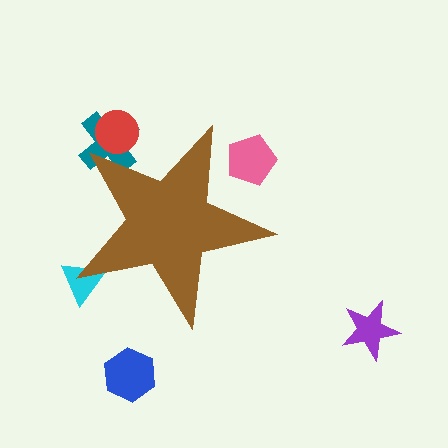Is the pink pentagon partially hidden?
Yes, the pink pentagon is partially hidden behind the brown star.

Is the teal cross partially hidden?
Yes, the teal cross is partially hidden behind the brown star.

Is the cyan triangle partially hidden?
Yes, the cyan triangle is partially hidden behind the brown star.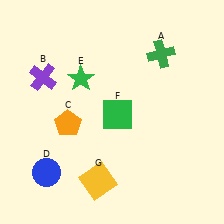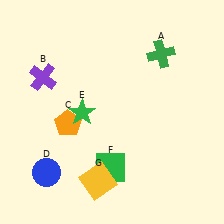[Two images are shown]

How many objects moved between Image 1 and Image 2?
2 objects moved between the two images.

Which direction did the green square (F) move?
The green square (F) moved down.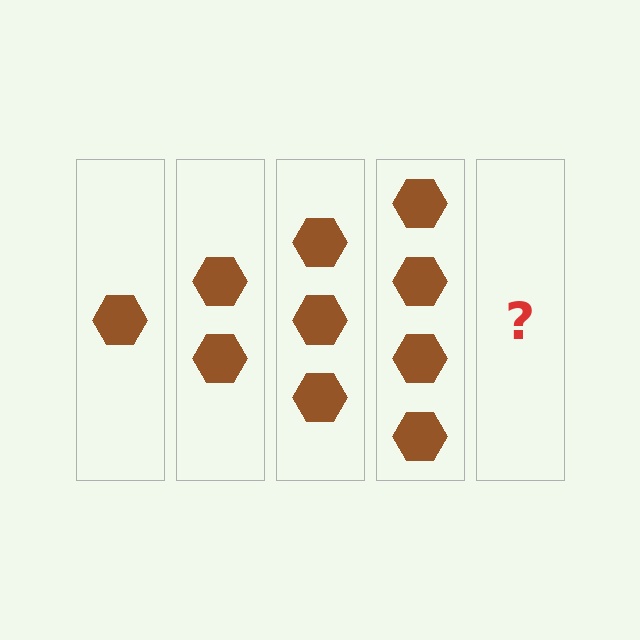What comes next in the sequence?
The next element should be 5 hexagons.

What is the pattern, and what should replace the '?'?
The pattern is that each step adds one more hexagon. The '?' should be 5 hexagons.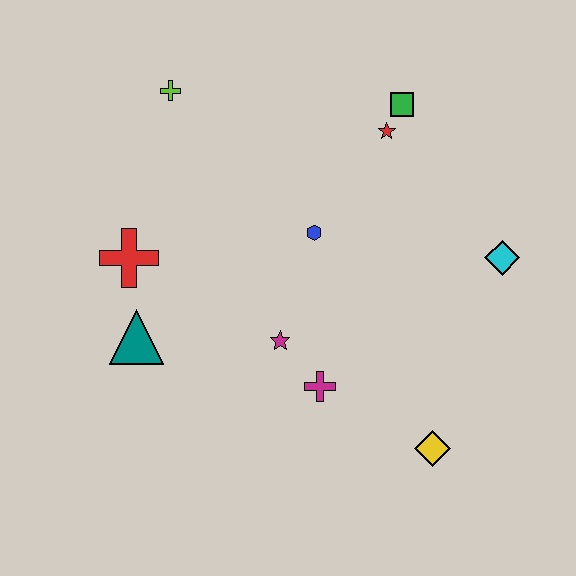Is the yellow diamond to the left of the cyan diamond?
Yes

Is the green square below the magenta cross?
No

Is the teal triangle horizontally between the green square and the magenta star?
No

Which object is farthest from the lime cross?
The yellow diamond is farthest from the lime cross.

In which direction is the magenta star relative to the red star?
The magenta star is below the red star.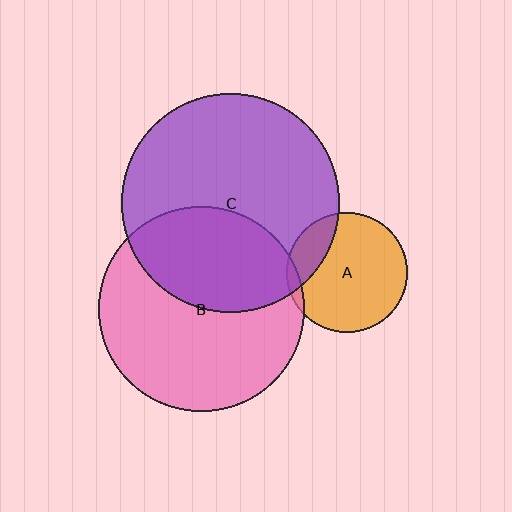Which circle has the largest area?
Circle C (purple).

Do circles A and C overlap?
Yes.